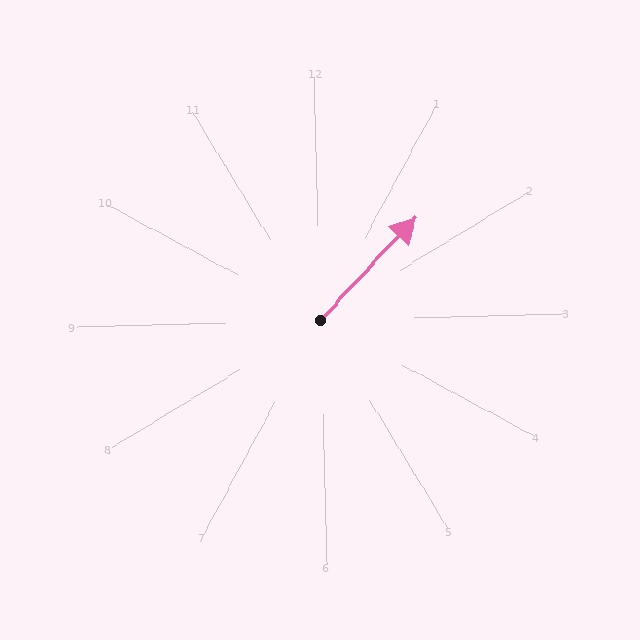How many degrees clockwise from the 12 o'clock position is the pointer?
Approximately 44 degrees.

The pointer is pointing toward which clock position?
Roughly 1 o'clock.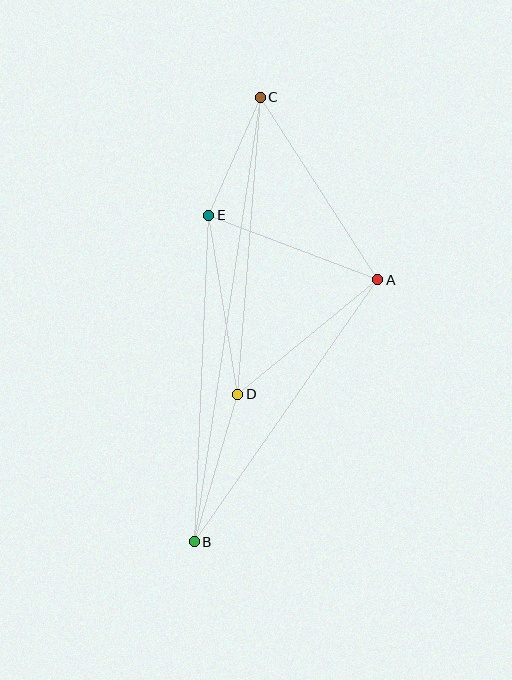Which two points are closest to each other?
Points C and E are closest to each other.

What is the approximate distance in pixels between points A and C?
The distance between A and C is approximately 217 pixels.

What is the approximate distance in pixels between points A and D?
The distance between A and D is approximately 181 pixels.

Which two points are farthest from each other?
Points B and C are farthest from each other.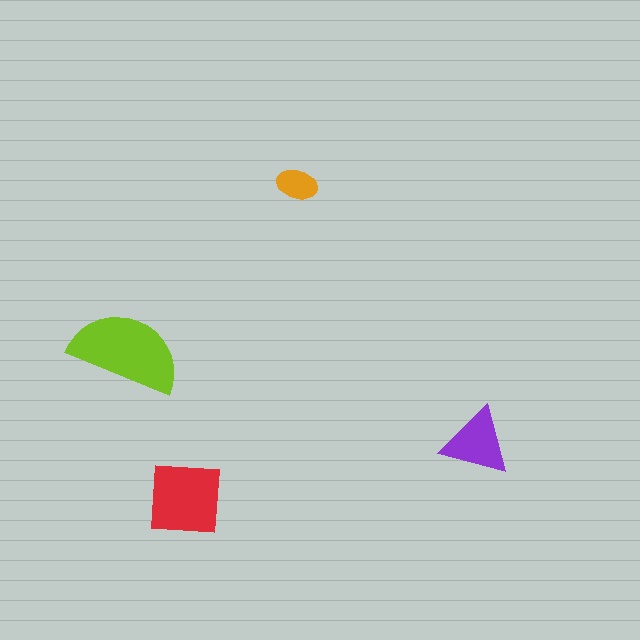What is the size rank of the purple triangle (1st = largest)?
3rd.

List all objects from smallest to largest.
The orange ellipse, the purple triangle, the red square, the lime semicircle.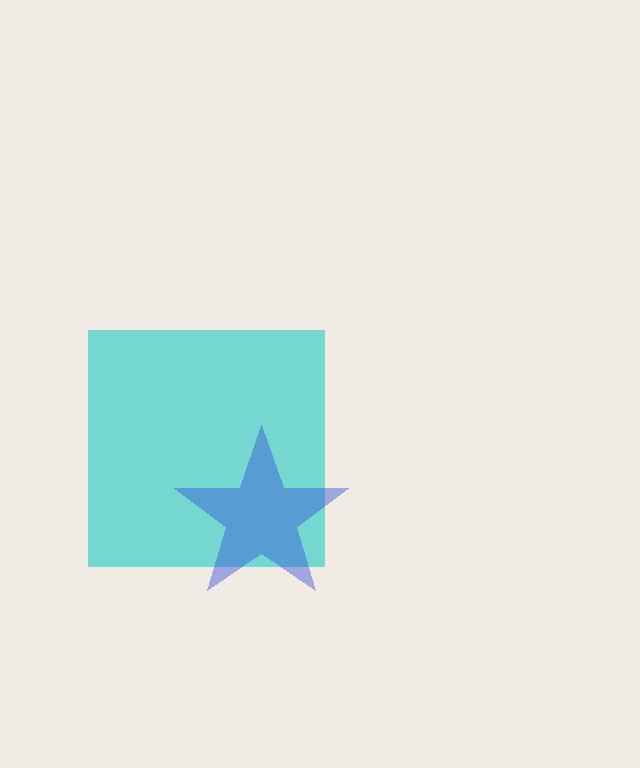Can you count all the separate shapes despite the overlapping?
Yes, there are 2 separate shapes.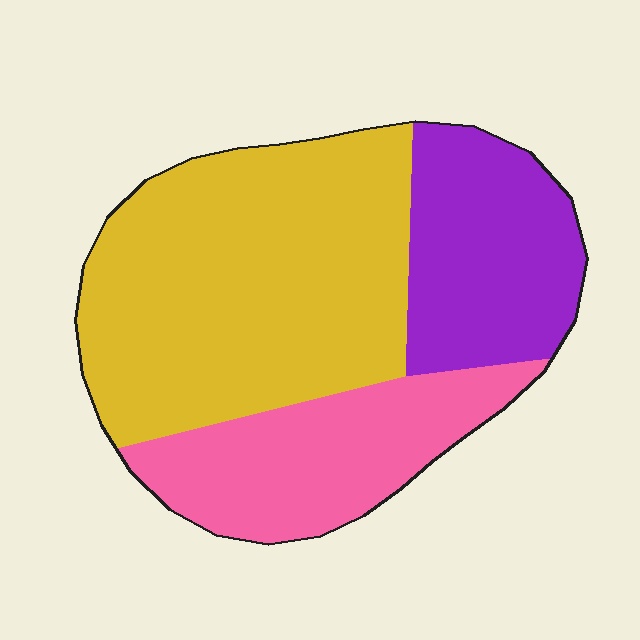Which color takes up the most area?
Yellow, at roughly 50%.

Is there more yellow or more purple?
Yellow.